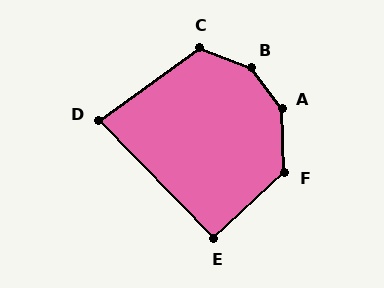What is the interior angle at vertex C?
Approximately 123 degrees (obtuse).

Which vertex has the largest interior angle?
B, at approximately 148 degrees.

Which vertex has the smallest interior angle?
D, at approximately 82 degrees.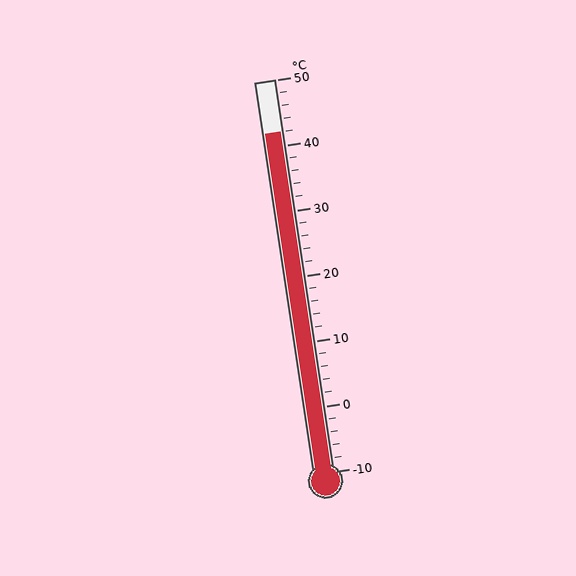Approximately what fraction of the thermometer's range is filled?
The thermometer is filled to approximately 85% of its range.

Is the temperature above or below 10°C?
The temperature is above 10°C.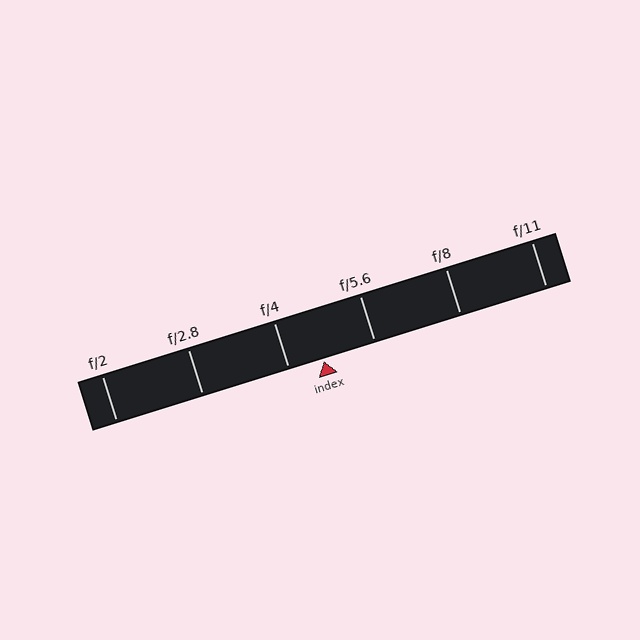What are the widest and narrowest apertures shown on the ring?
The widest aperture shown is f/2 and the narrowest is f/11.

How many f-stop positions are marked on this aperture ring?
There are 6 f-stop positions marked.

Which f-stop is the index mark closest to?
The index mark is closest to f/4.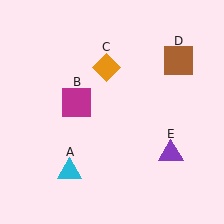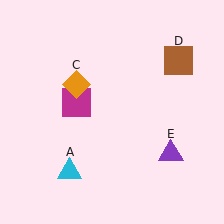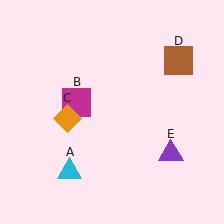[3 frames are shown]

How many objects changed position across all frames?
1 object changed position: orange diamond (object C).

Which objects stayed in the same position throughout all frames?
Cyan triangle (object A) and magenta square (object B) and brown square (object D) and purple triangle (object E) remained stationary.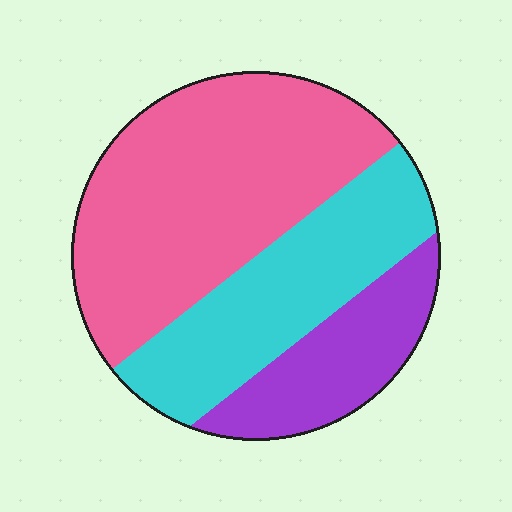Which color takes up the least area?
Purple, at roughly 20%.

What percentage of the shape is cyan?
Cyan takes up about one third (1/3) of the shape.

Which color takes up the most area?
Pink, at roughly 50%.